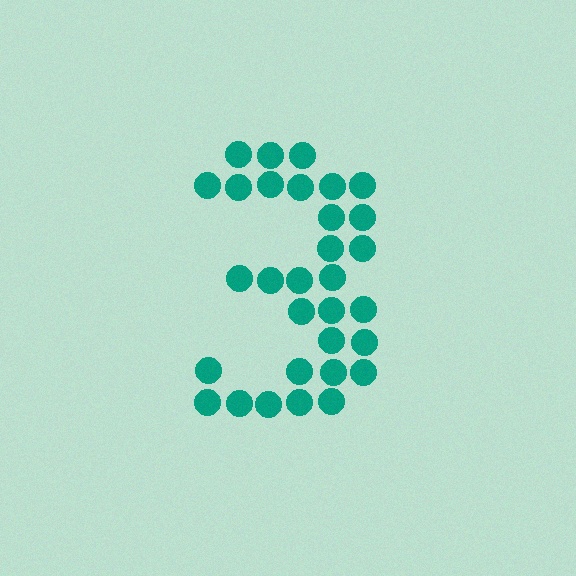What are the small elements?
The small elements are circles.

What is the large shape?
The large shape is the digit 3.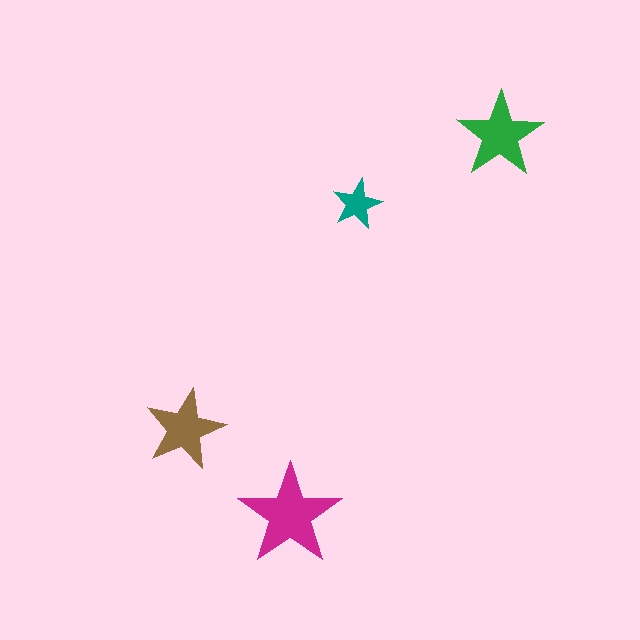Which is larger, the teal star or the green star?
The green one.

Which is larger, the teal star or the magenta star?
The magenta one.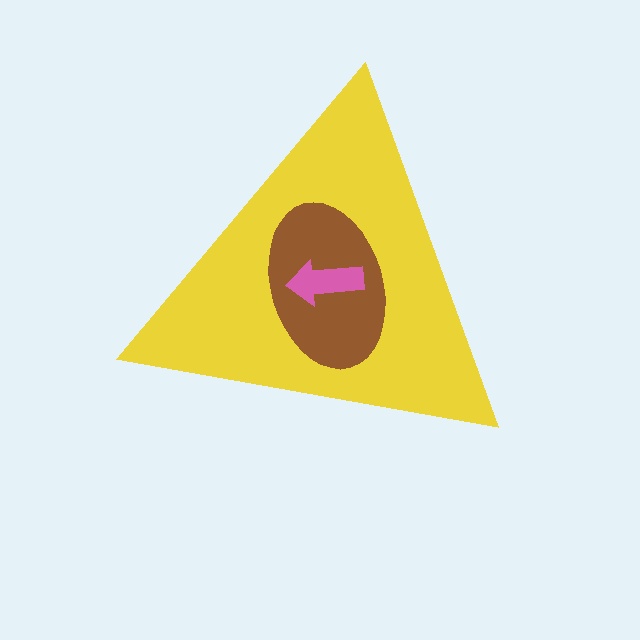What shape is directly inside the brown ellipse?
The pink arrow.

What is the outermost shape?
The yellow triangle.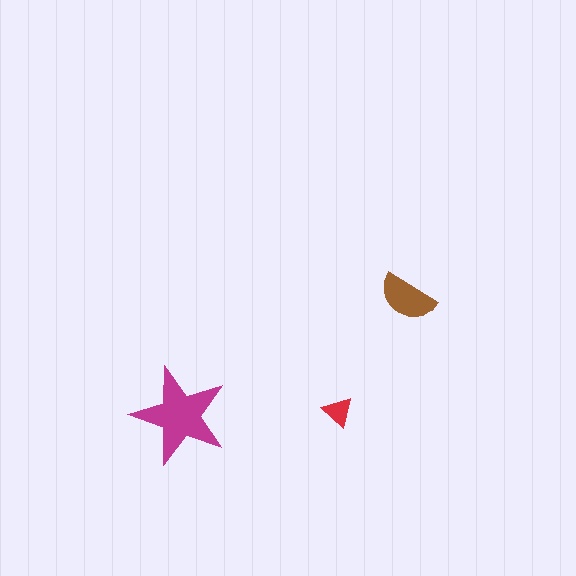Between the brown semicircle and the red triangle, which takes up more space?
The brown semicircle.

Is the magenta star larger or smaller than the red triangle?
Larger.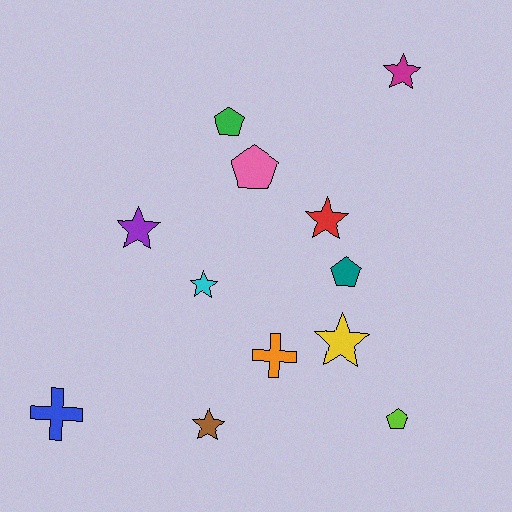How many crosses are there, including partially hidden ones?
There are 2 crosses.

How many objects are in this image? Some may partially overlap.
There are 12 objects.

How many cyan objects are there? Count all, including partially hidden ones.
There is 1 cyan object.